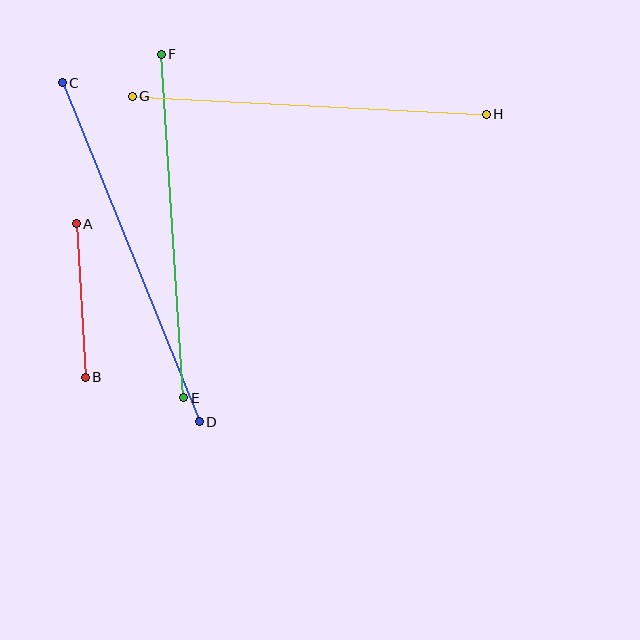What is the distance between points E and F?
The distance is approximately 344 pixels.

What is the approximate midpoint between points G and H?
The midpoint is at approximately (309, 105) pixels.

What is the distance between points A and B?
The distance is approximately 154 pixels.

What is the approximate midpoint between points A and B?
The midpoint is at approximately (81, 300) pixels.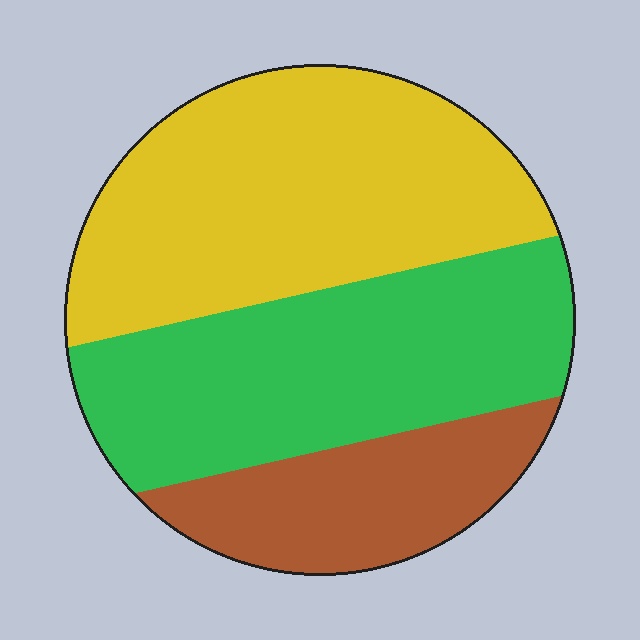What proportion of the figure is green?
Green takes up about three eighths (3/8) of the figure.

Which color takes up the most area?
Yellow, at roughly 45%.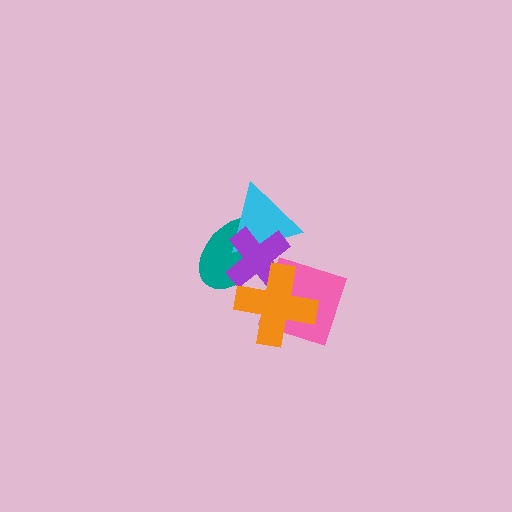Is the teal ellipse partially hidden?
Yes, it is partially covered by another shape.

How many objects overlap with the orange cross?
3 objects overlap with the orange cross.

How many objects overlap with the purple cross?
4 objects overlap with the purple cross.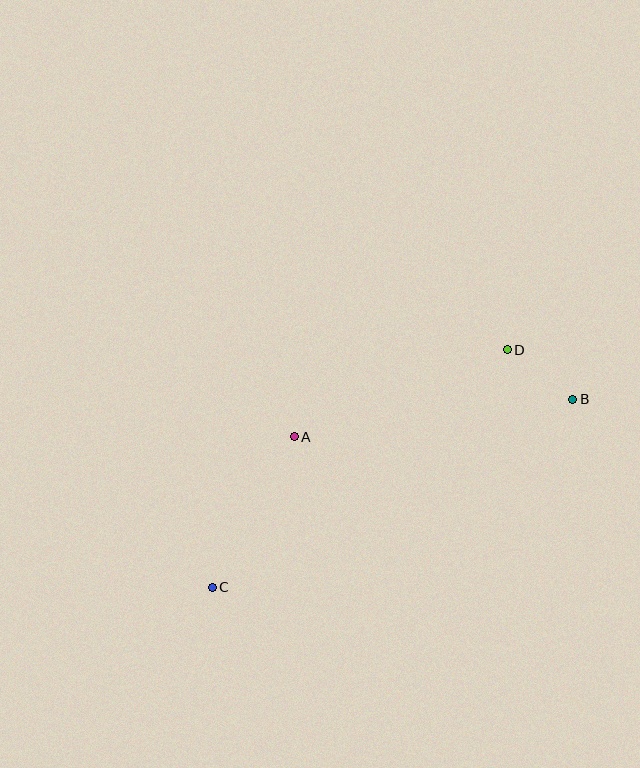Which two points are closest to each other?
Points B and D are closest to each other.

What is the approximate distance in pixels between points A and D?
The distance between A and D is approximately 230 pixels.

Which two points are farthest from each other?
Points B and C are farthest from each other.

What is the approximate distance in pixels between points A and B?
The distance between A and B is approximately 281 pixels.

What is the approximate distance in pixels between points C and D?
The distance between C and D is approximately 379 pixels.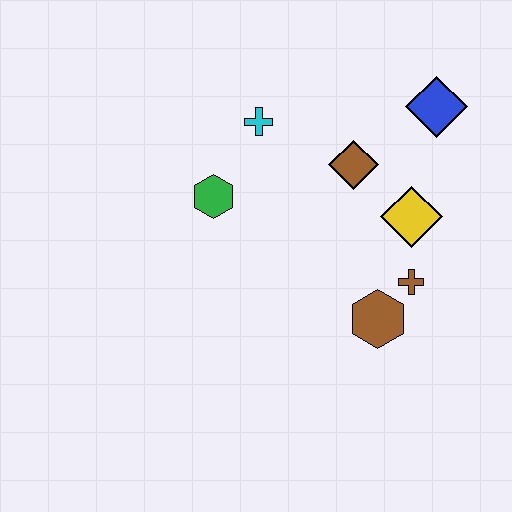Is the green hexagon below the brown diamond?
Yes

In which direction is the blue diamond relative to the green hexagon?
The blue diamond is to the right of the green hexagon.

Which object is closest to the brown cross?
The brown hexagon is closest to the brown cross.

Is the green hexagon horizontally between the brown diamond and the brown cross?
No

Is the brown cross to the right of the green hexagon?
Yes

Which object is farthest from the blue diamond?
The green hexagon is farthest from the blue diamond.